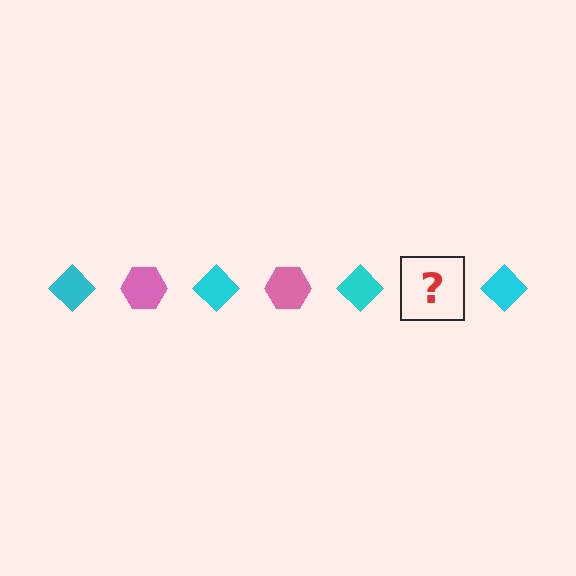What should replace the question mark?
The question mark should be replaced with a pink hexagon.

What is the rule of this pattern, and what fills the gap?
The rule is that the pattern alternates between cyan diamond and pink hexagon. The gap should be filled with a pink hexagon.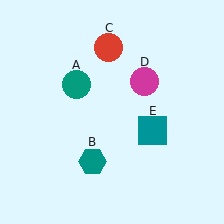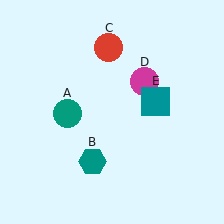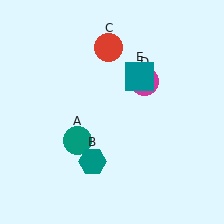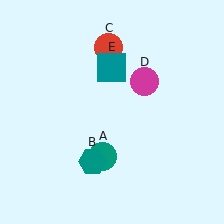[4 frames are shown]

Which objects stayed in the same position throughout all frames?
Teal hexagon (object B) and red circle (object C) and magenta circle (object D) remained stationary.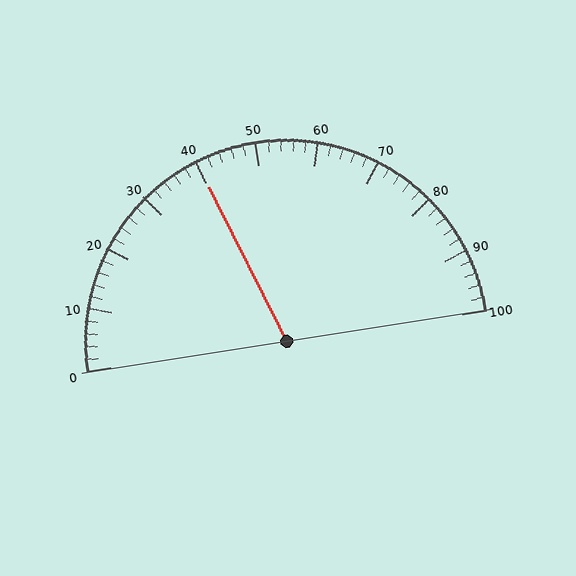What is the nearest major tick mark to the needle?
The nearest major tick mark is 40.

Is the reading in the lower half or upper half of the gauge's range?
The reading is in the lower half of the range (0 to 100).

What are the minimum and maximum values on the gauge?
The gauge ranges from 0 to 100.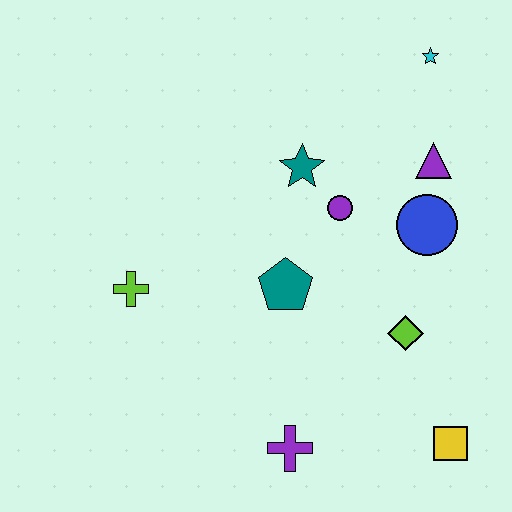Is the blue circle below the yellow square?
No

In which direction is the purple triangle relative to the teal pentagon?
The purple triangle is to the right of the teal pentagon.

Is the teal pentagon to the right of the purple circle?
No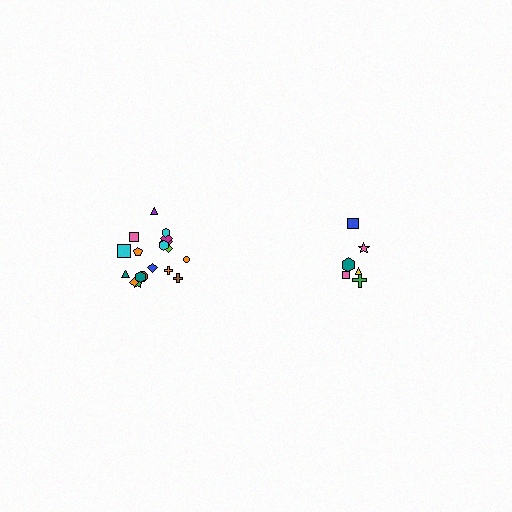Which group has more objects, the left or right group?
The left group.